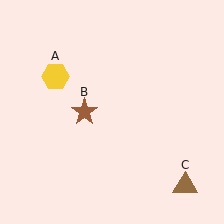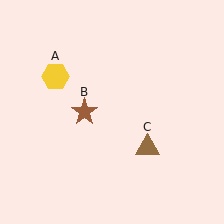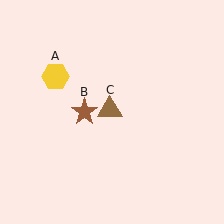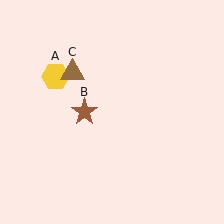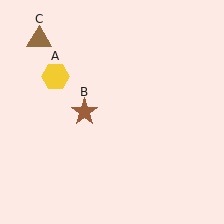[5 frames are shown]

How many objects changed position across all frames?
1 object changed position: brown triangle (object C).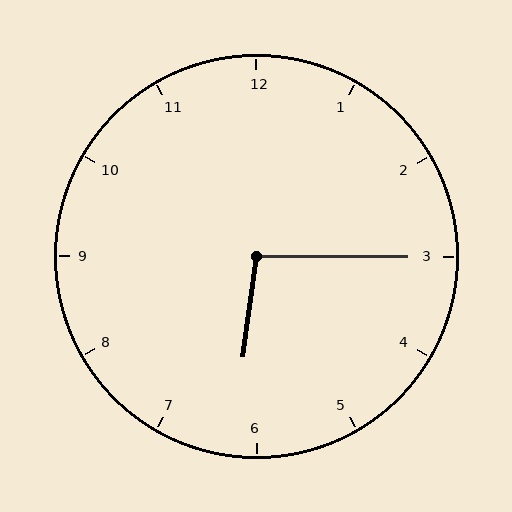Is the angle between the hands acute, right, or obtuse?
It is obtuse.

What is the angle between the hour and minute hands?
Approximately 98 degrees.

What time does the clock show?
6:15.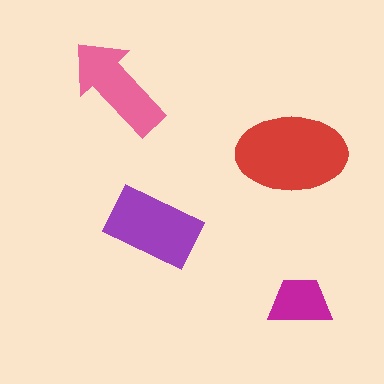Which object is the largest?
The red ellipse.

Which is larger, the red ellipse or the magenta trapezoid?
The red ellipse.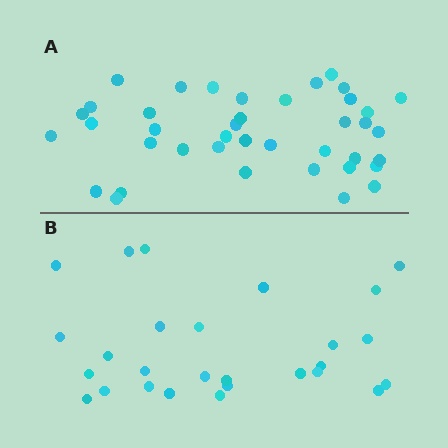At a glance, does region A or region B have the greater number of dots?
Region A (the top region) has more dots.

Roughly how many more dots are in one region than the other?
Region A has approximately 15 more dots than region B.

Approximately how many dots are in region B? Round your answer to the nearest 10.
About 30 dots. (The exact count is 27, which rounds to 30.)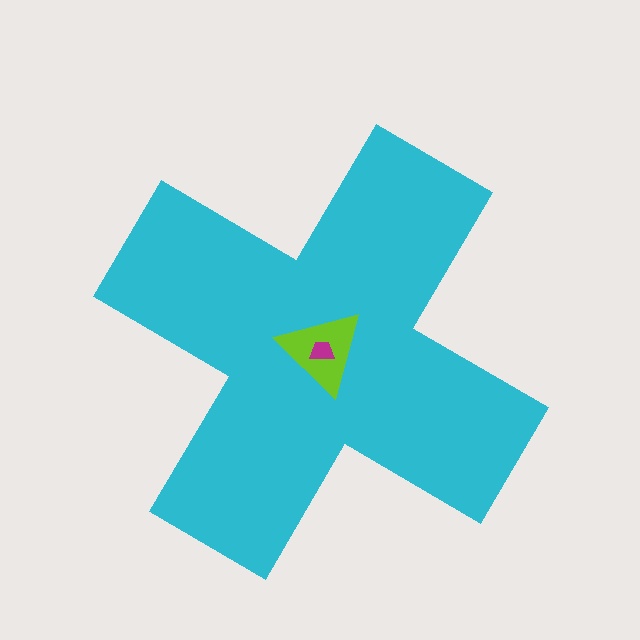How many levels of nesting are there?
3.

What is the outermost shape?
The cyan cross.